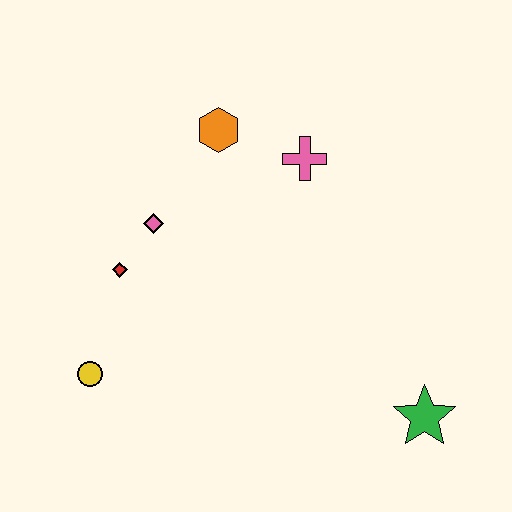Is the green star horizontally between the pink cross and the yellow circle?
No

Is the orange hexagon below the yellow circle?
No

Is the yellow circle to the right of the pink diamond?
No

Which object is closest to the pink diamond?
The red diamond is closest to the pink diamond.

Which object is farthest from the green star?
The orange hexagon is farthest from the green star.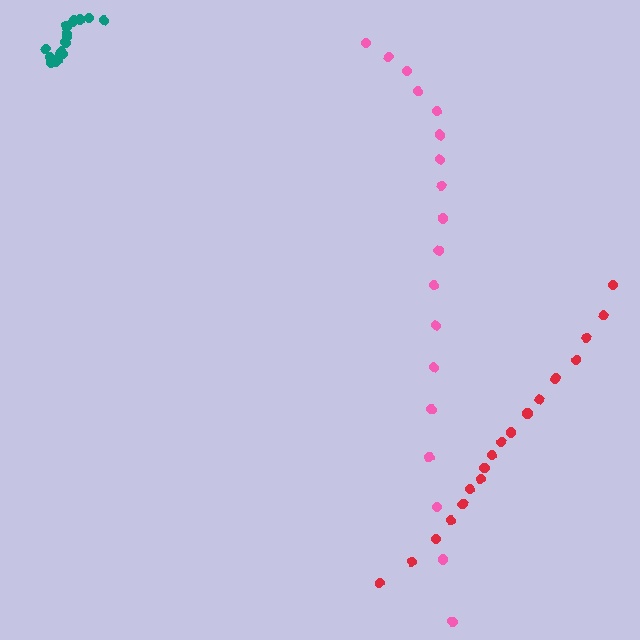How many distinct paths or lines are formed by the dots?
There are 3 distinct paths.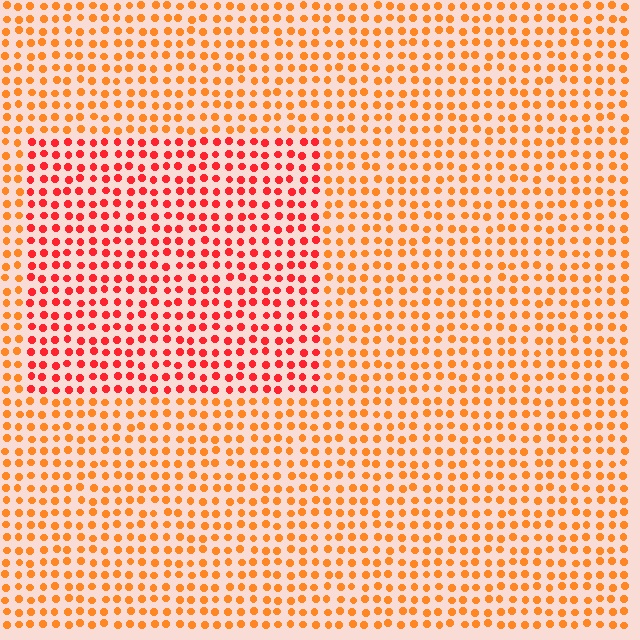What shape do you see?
I see a rectangle.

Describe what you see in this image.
The image is filled with small orange elements in a uniform arrangement. A rectangle-shaped region is visible where the elements are tinted to a slightly different hue, forming a subtle color boundary.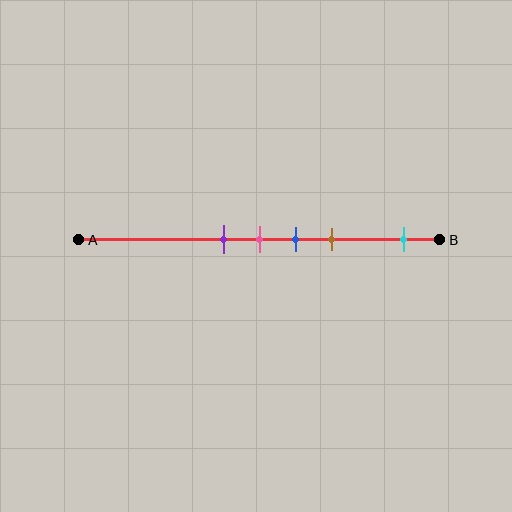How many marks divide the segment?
There are 5 marks dividing the segment.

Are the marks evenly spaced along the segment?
No, the marks are not evenly spaced.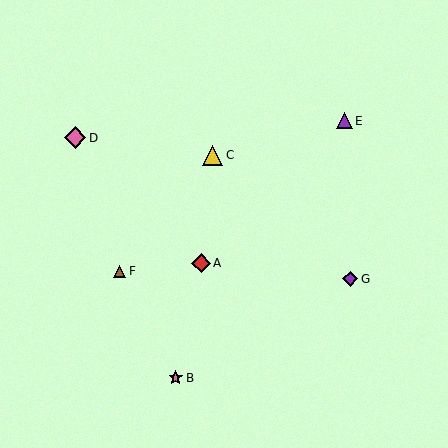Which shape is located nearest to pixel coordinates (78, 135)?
The pink diamond (labeled D) at (75, 138) is nearest to that location.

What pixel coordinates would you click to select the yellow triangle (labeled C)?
Click at (213, 155) to select the yellow triangle C.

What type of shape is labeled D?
Shape D is a pink diamond.